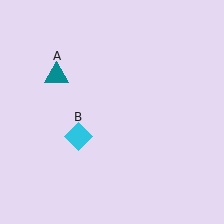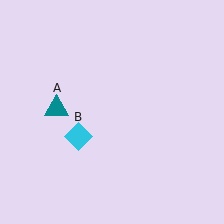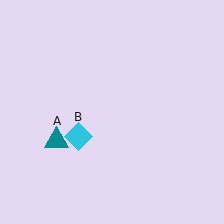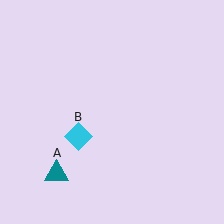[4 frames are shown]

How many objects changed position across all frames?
1 object changed position: teal triangle (object A).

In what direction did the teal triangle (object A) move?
The teal triangle (object A) moved down.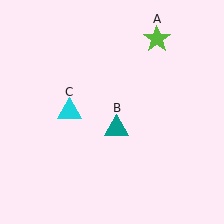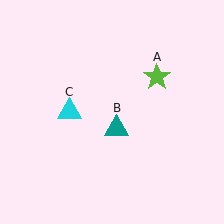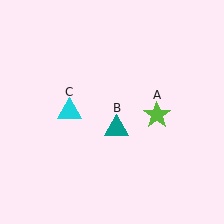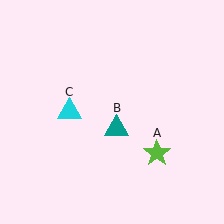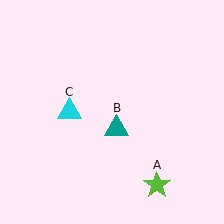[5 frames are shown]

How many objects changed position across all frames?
1 object changed position: lime star (object A).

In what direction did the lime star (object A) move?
The lime star (object A) moved down.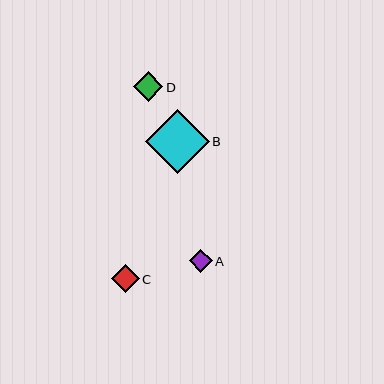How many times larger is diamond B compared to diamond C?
Diamond B is approximately 2.3 times the size of diamond C.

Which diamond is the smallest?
Diamond A is the smallest with a size of approximately 23 pixels.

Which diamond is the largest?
Diamond B is the largest with a size of approximately 64 pixels.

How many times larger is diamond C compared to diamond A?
Diamond C is approximately 1.2 times the size of diamond A.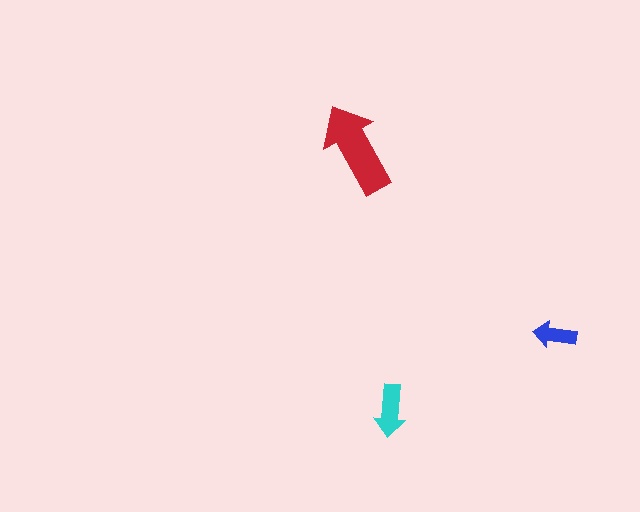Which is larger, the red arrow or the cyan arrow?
The red one.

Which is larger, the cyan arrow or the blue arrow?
The cyan one.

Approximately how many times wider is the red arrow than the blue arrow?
About 2 times wider.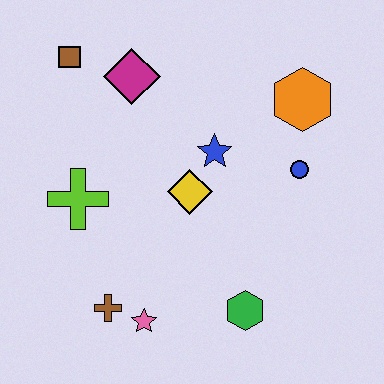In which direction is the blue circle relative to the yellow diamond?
The blue circle is to the right of the yellow diamond.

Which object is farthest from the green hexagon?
The brown square is farthest from the green hexagon.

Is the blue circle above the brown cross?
Yes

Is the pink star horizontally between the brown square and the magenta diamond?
No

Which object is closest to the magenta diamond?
The brown square is closest to the magenta diamond.